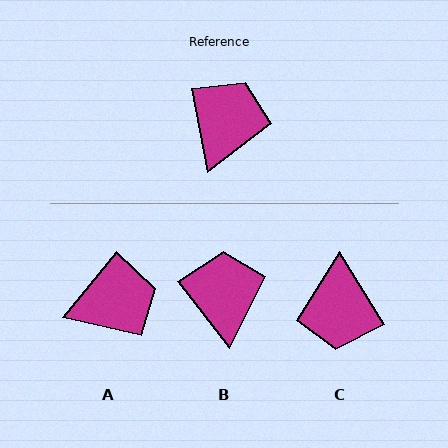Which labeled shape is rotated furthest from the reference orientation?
C, about 160 degrees away.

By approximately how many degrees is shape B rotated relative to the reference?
Approximately 27 degrees counter-clockwise.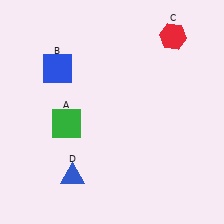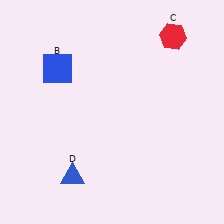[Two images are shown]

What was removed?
The green square (A) was removed in Image 2.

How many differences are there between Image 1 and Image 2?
There is 1 difference between the two images.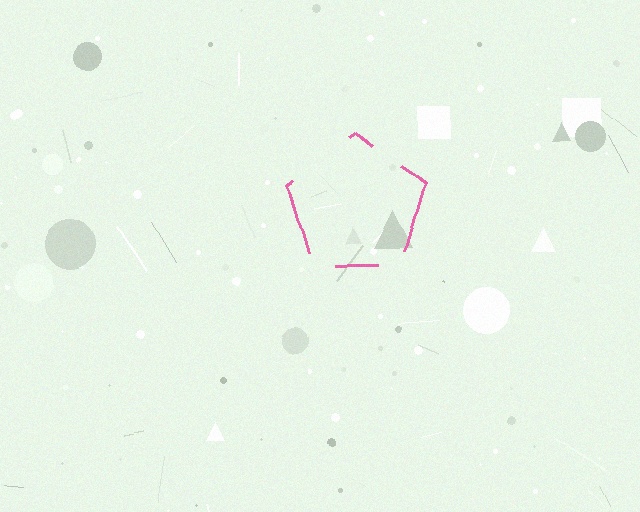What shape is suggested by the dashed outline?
The dashed outline suggests a pentagon.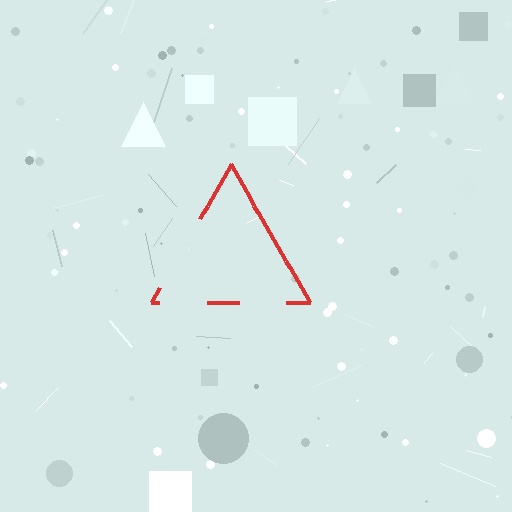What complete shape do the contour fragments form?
The contour fragments form a triangle.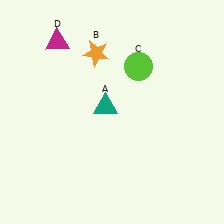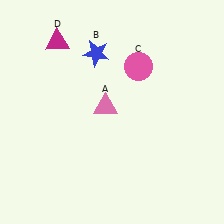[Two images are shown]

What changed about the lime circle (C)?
In Image 1, C is lime. In Image 2, it changed to pink.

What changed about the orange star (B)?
In Image 1, B is orange. In Image 2, it changed to blue.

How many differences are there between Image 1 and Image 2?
There are 3 differences between the two images.